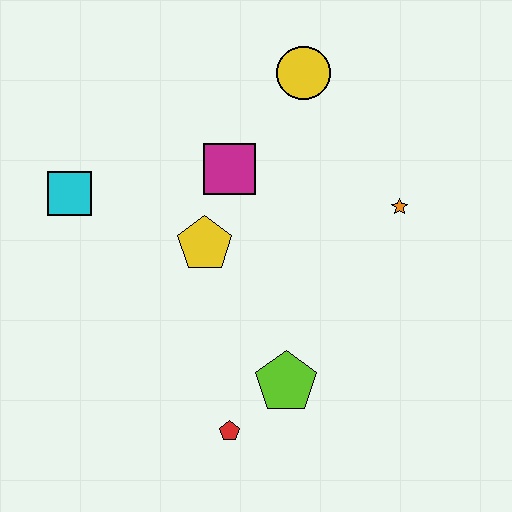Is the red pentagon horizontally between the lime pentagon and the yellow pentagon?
Yes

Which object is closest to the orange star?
The yellow circle is closest to the orange star.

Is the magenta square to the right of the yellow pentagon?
Yes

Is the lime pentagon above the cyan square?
No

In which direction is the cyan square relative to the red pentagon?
The cyan square is above the red pentagon.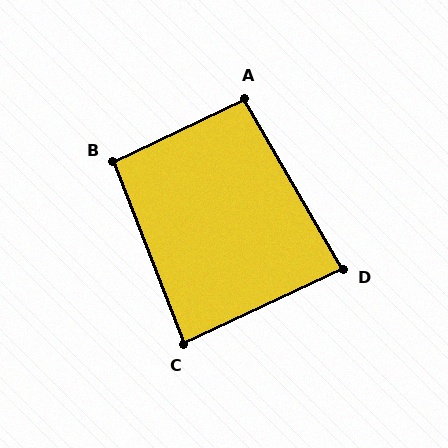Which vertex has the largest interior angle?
B, at approximately 95 degrees.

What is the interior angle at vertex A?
Approximately 94 degrees (approximately right).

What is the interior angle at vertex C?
Approximately 86 degrees (approximately right).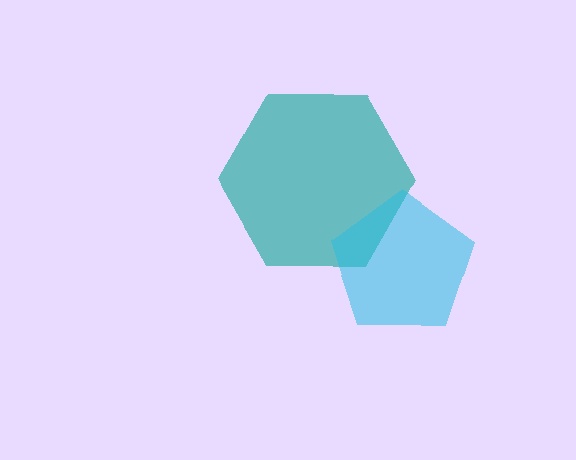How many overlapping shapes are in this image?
There are 2 overlapping shapes in the image.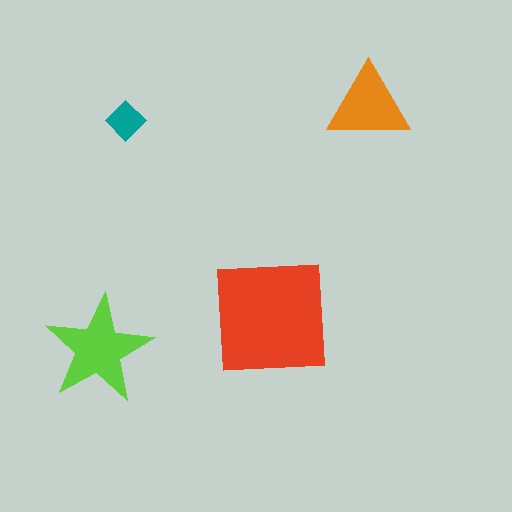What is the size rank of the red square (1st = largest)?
1st.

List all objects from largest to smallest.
The red square, the lime star, the orange triangle, the teal diamond.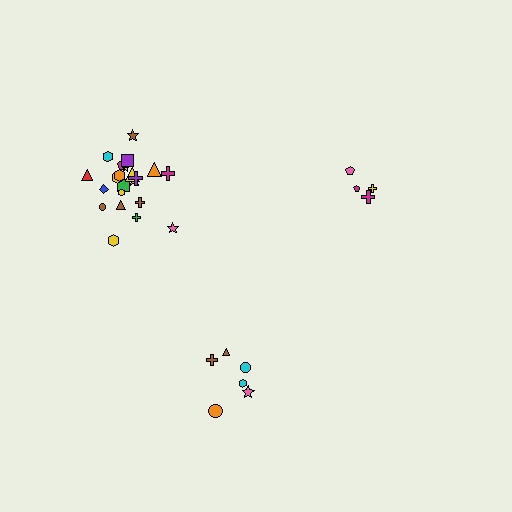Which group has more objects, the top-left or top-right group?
The top-left group.